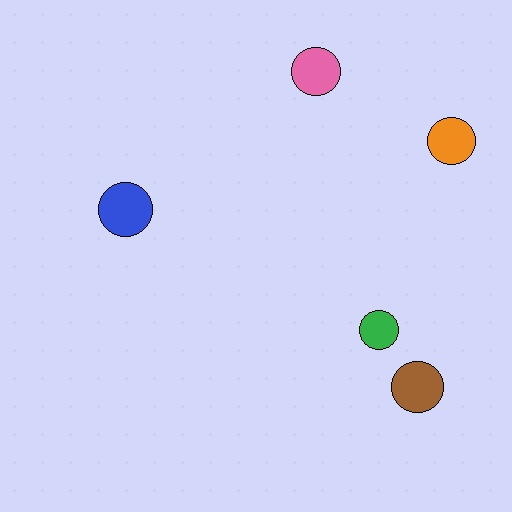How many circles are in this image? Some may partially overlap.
There are 5 circles.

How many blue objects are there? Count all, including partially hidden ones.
There is 1 blue object.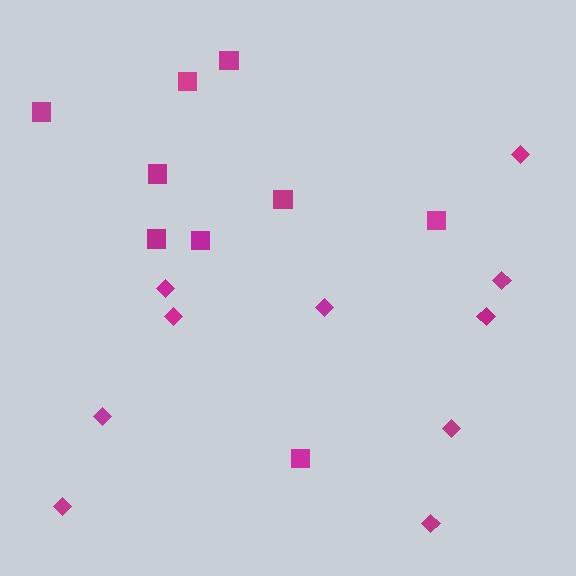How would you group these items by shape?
There are 2 groups: one group of diamonds (10) and one group of squares (9).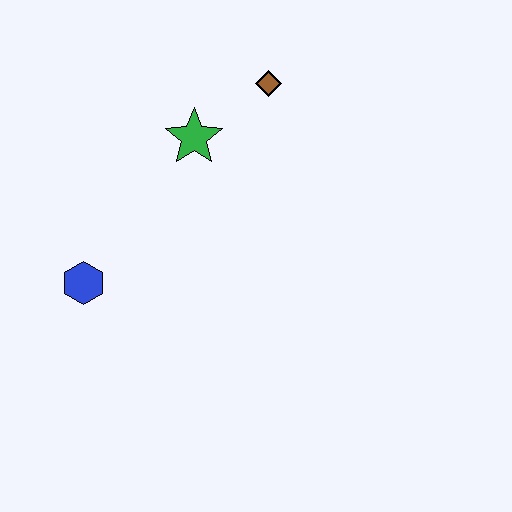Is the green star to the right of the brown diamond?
No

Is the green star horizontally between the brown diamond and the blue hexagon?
Yes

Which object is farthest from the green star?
The blue hexagon is farthest from the green star.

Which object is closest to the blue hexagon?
The green star is closest to the blue hexagon.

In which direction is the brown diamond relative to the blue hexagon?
The brown diamond is above the blue hexagon.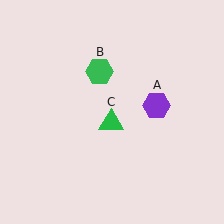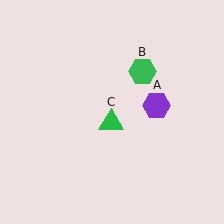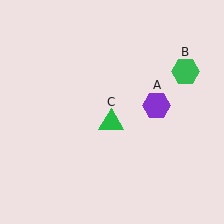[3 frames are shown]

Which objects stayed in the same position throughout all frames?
Purple hexagon (object A) and green triangle (object C) remained stationary.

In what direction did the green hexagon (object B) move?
The green hexagon (object B) moved right.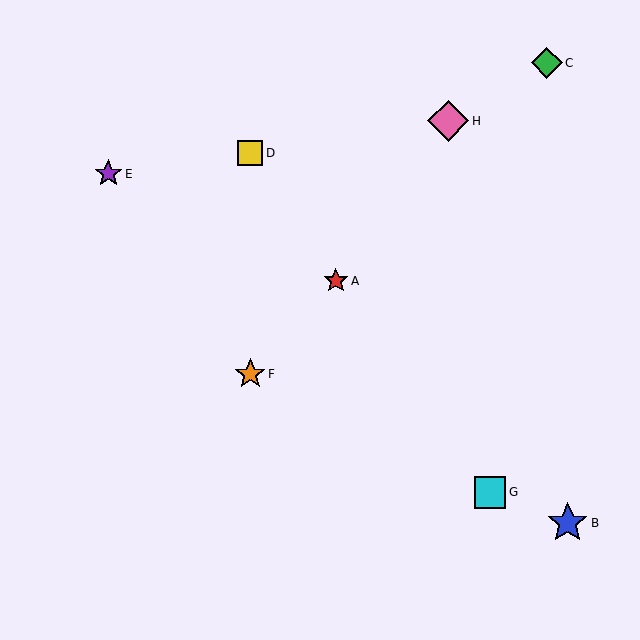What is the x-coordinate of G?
Object G is at x≈490.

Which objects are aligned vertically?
Objects D, F are aligned vertically.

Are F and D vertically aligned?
Yes, both are at x≈250.